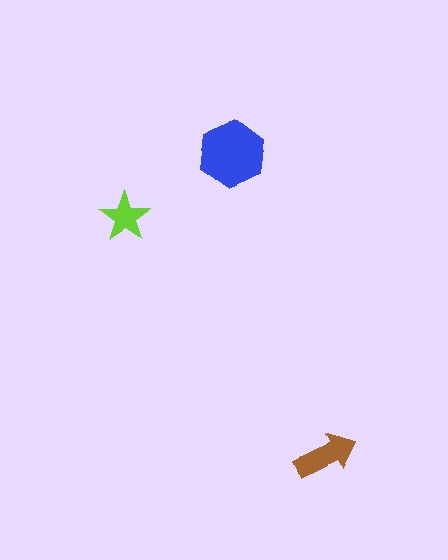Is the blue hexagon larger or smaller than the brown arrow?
Larger.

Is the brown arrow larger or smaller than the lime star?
Larger.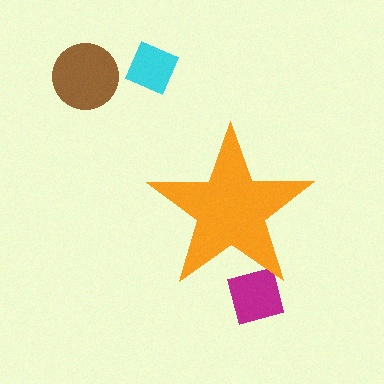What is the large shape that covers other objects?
An orange star.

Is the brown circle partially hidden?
No, the brown circle is fully visible.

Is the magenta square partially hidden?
Yes, the magenta square is partially hidden behind the orange star.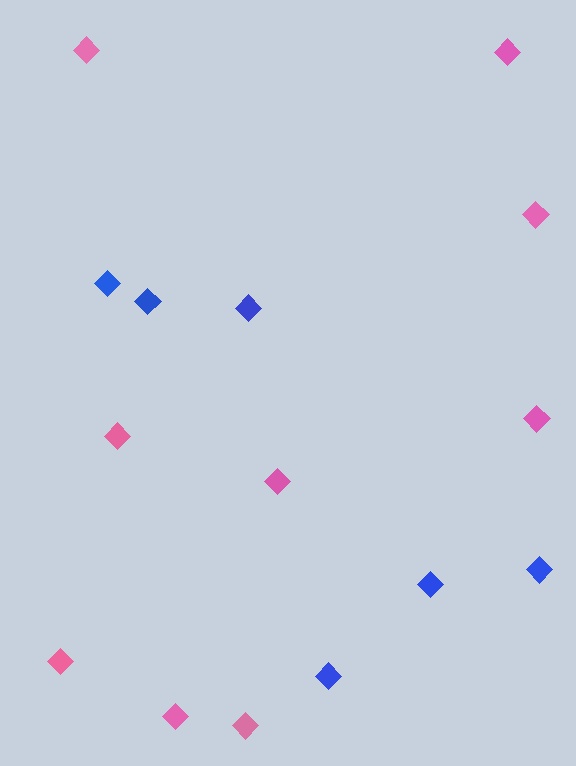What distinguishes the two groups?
There are 2 groups: one group of blue diamonds (6) and one group of pink diamonds (9).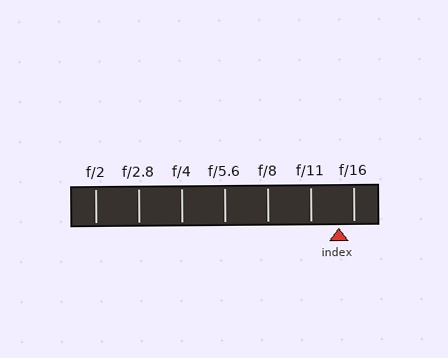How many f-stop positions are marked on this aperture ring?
There are 7 f-stop positions marked.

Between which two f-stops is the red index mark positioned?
The index mark is between f/11 and f/16.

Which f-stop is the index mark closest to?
The index mark is closest to f/16.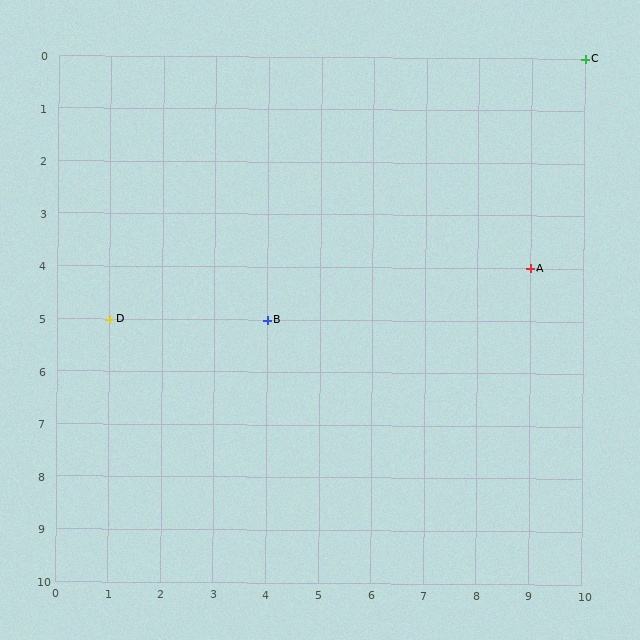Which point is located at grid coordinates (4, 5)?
Point B is at (4, 5).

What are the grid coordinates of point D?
Point D is at grid coordinates (1, 5).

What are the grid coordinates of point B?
Point B is at grid coordinates (4, 5).